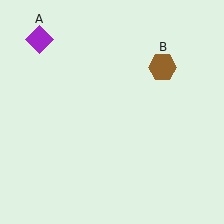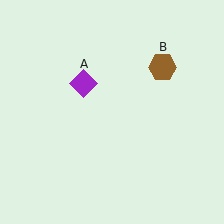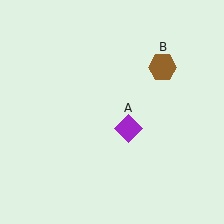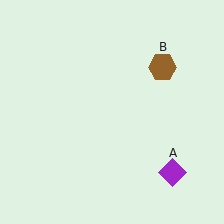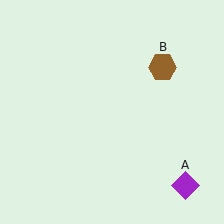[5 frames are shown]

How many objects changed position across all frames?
1 object changed position: purple diamond (object A).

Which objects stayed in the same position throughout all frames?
Brown hexagon (object B) remained stationary.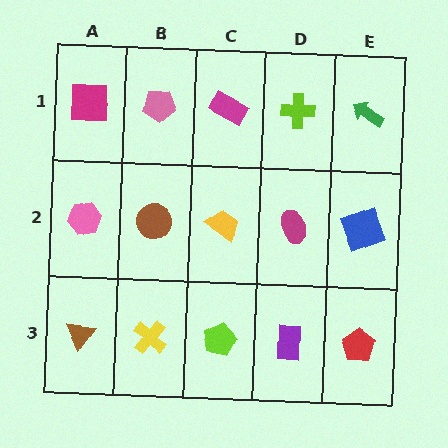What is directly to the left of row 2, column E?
A magenta ellipse.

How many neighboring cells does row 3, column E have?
2.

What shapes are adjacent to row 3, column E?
A blue square (row 2, column E), a purple rectangle (row 3, column D).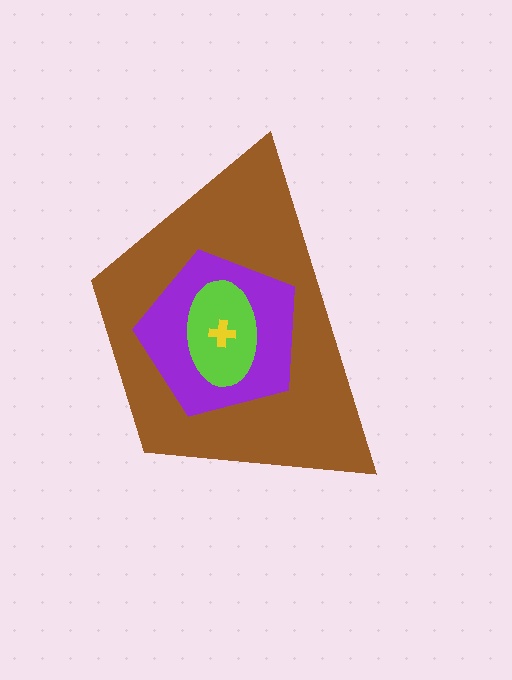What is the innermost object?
The yellow cross.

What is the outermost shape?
The brown trapezoid.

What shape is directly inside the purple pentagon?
The lime ellipse.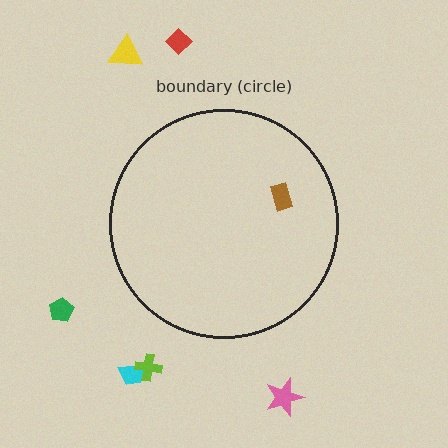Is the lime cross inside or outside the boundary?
Outside.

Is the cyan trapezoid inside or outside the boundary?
Outside.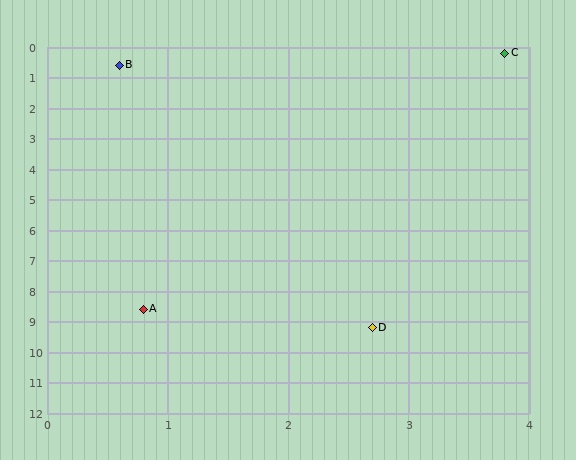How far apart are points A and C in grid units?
Points A and C are about 8.9 grid units apart.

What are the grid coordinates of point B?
Point B is at approximately (0.6, 0.6).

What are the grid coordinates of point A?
Point A is at approximately (0.8, 8.6).